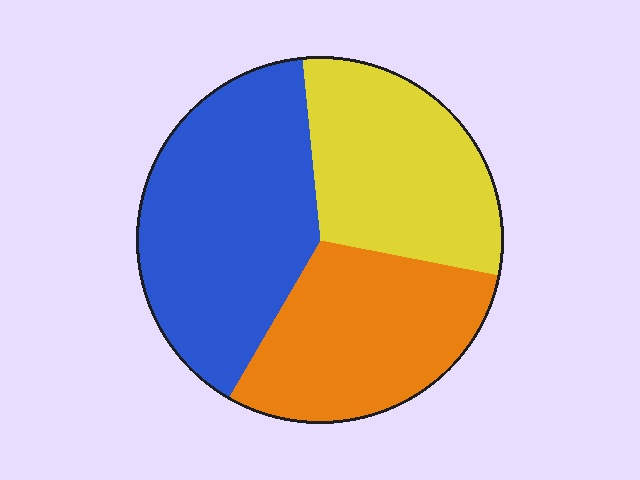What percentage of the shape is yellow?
Yellow takes up about one third (1/3) of the shape.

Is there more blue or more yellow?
Blue.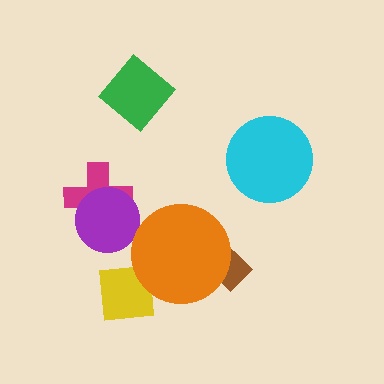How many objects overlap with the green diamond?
0 objects overlap with the green diamond.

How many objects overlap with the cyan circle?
0 objects overlap with the cyan circle.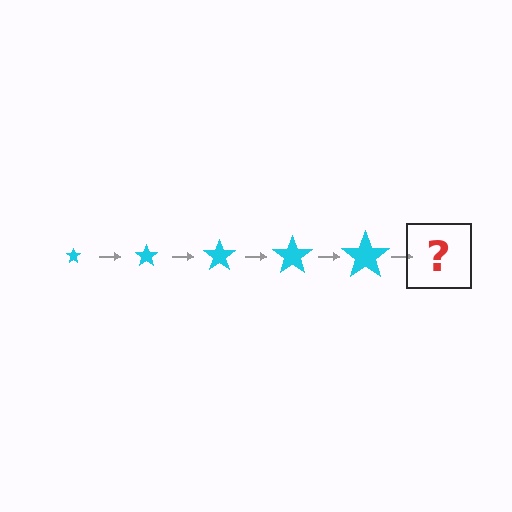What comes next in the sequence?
The next element should be a cyan star, larger than the previous one.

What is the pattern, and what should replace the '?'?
The pattern is that the star gets progressively larger each step. The '?' should be a cyan star, larger than the previous one.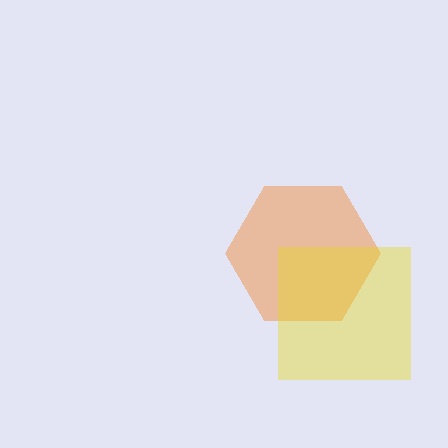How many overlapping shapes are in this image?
There are 2 overlapping shapes in the image.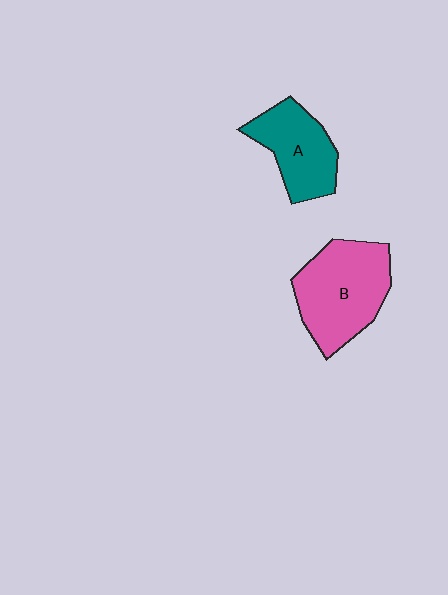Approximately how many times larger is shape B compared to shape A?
Approximately 1.4 times.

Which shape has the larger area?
Shape B (pink).